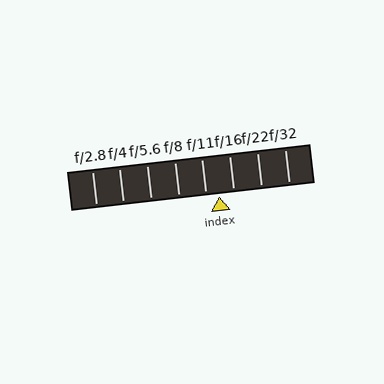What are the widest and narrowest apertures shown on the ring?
The widest aperture shown is f/2.8 and the narrowest is f/32.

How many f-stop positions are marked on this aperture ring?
There are 8 f-stop positions marked.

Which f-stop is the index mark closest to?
The index mark is closest to f/11.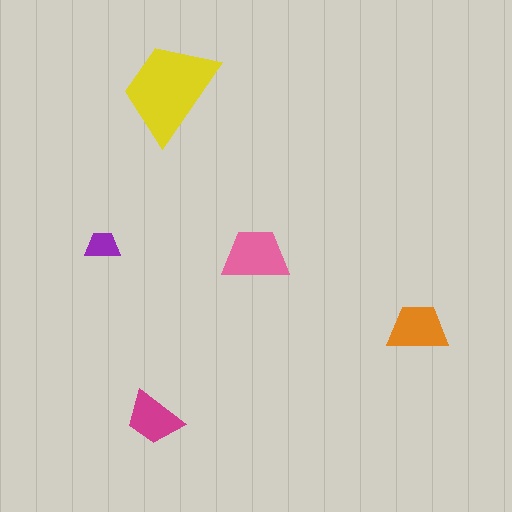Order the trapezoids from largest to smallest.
the yellow one, the pink one, the orange one, the magenta one, the purple one.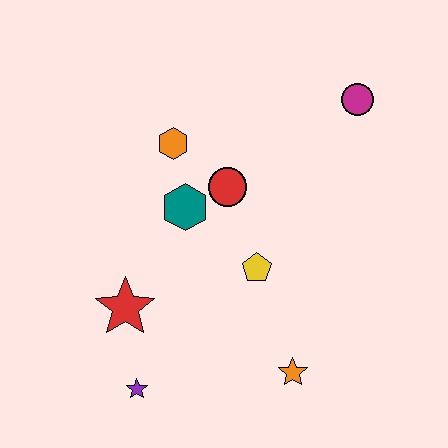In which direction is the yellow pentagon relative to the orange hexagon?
The yellow pentagon is below the orange hexagon.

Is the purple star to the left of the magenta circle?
Yes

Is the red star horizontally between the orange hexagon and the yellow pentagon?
No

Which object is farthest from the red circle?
The purple star is farthest from the red circle.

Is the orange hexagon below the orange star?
No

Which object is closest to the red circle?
The teal hexagon is closest to the red circle.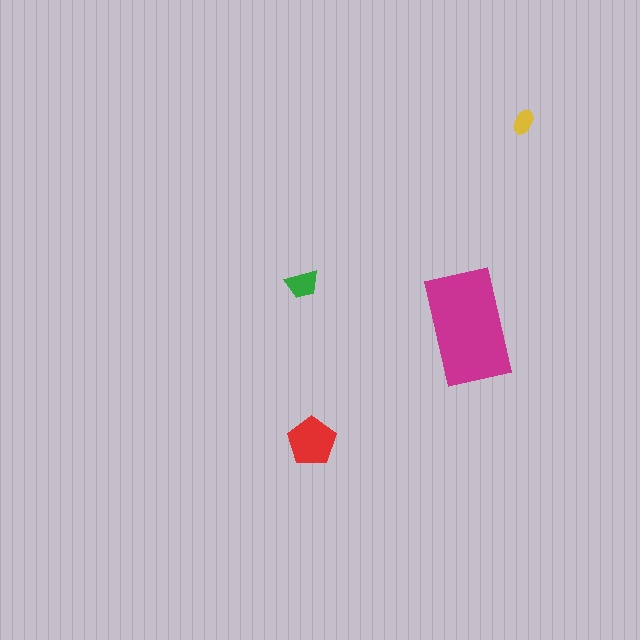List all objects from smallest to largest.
The yellow ellipse, the green trapezoid, the red pentagon, the magenta rectangle.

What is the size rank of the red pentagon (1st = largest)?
2nd.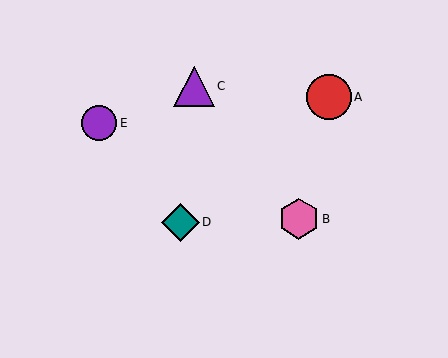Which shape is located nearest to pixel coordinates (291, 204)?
The pink hexagon (labeled B) at (299, 219) is nearest to that location.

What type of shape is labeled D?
Shape D is a teal diamond.